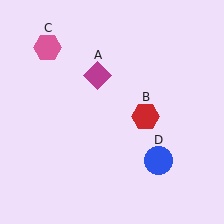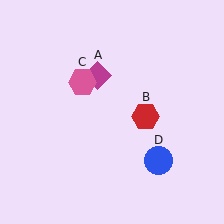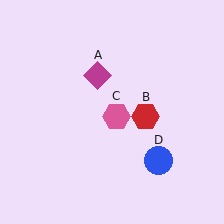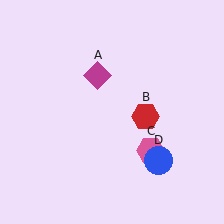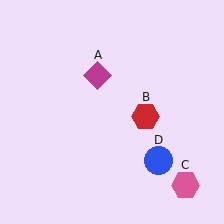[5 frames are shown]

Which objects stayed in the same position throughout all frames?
Magenta diamond (object A) and red hexagon (object B) and blue circle (object D) remained stationary.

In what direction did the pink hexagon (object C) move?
The pink hexagon (object C) moved down and to the right.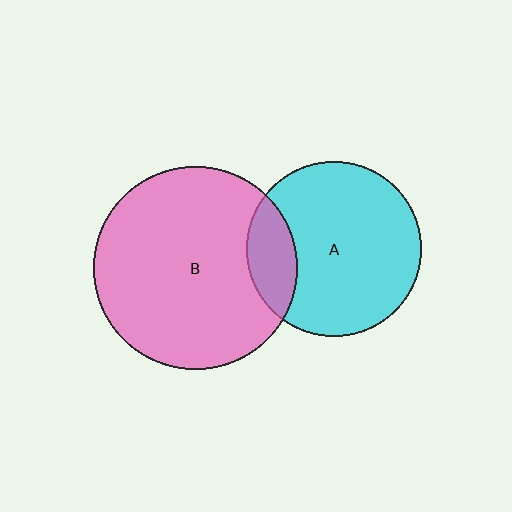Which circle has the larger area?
Circle B (pink).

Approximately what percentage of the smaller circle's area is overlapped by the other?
Approximately 20%.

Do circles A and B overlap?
Yes.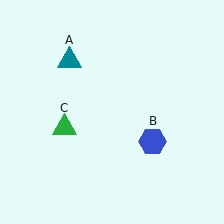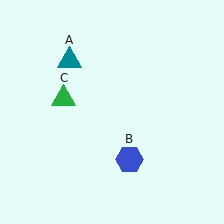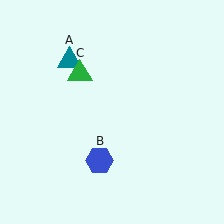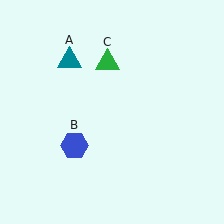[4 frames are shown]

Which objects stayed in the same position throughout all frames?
Teal triangle (object A) remained stationary.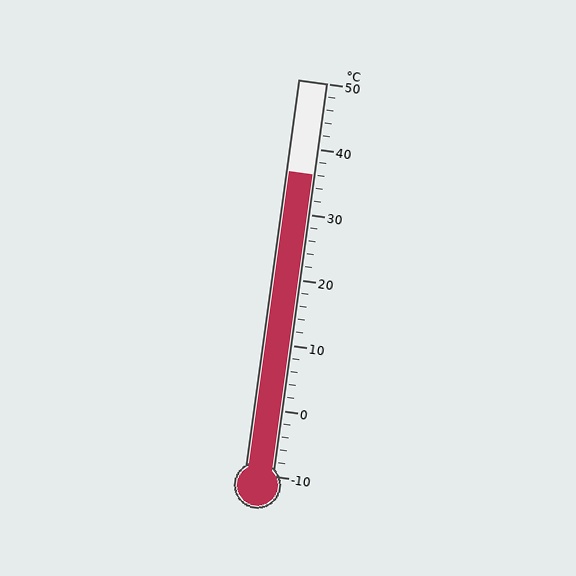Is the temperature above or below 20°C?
The temperature is above 20°C.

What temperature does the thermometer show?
The thermometer shows approximately 36°C.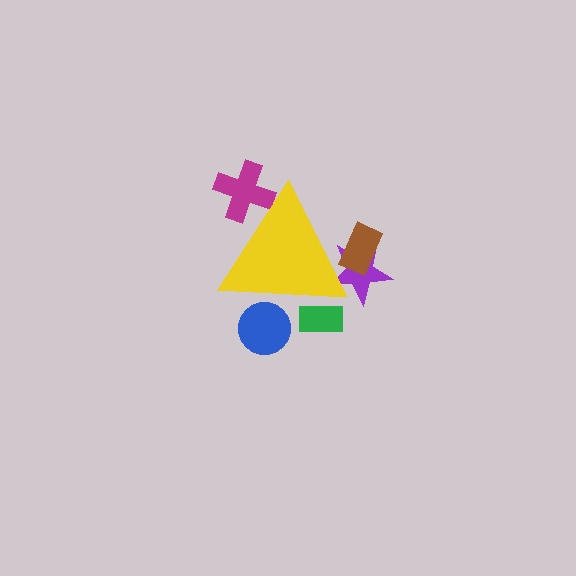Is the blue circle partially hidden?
Yes, the blue circle is partially hidden behind the yellow triangle.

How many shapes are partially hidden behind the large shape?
5 shapes are partially hidden.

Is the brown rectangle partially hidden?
Yes, the brown rectangle is partially hidden behind the yellow triangle.